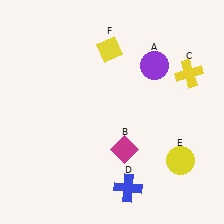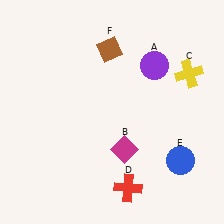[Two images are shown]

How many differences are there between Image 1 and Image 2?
There are 3 differences between the two images.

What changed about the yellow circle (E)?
In Image 1, E is yellow. In Image 2, it changed to blue.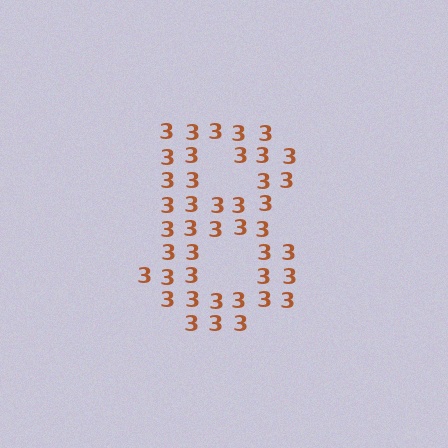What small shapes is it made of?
It is made of small digit 3's.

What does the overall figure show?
The overall figure shows the digit 8.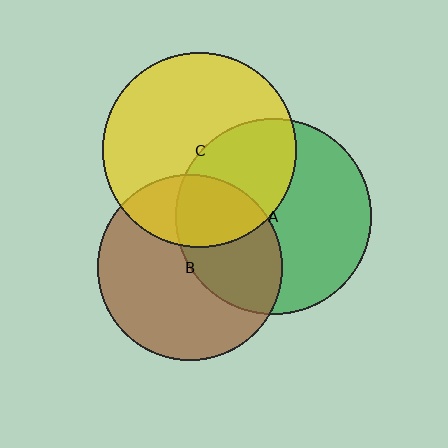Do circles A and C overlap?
Yes.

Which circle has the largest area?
Circle A (green).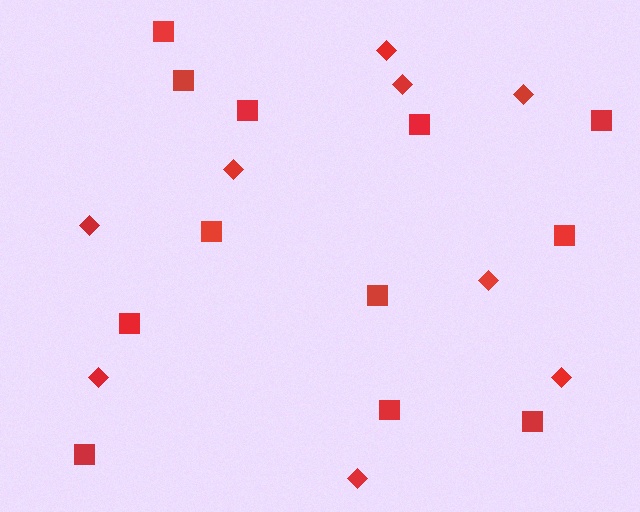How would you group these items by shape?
There are 2 groups: one group of diamonds (9) and one group of squares (12).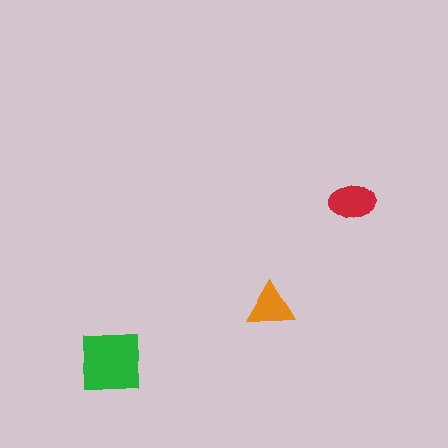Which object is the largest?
The green square.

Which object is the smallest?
The orange triangle.